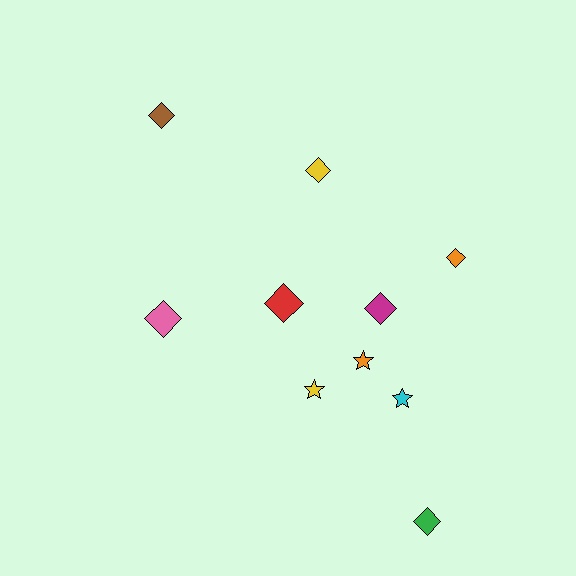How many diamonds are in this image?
There are 7 diamonds.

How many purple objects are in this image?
There are no purple objects.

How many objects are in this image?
There are 10 objects.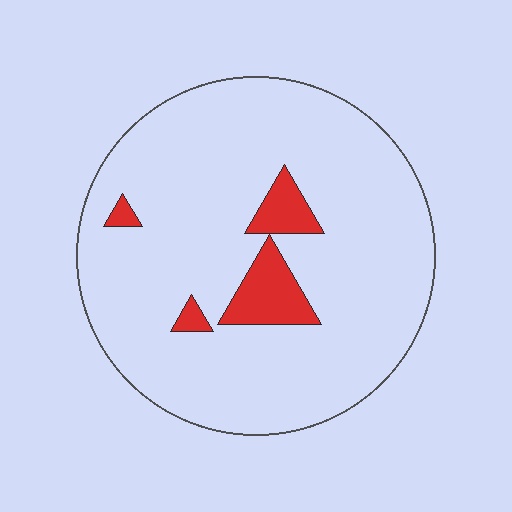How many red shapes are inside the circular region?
4.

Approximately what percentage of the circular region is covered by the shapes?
Approximately 10%.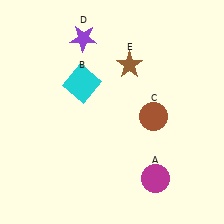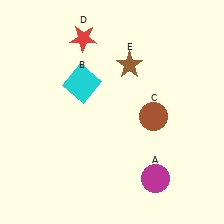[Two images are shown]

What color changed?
The star (D) changed from purple in Image 1 to red in Image 2.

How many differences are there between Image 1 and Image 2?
There is 1 difference between the two images.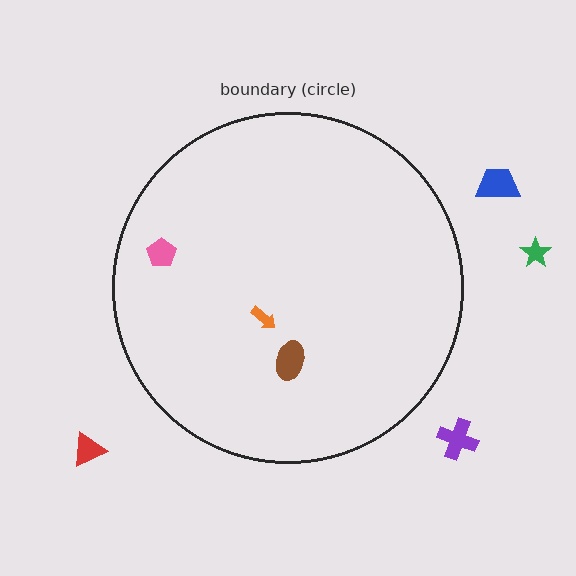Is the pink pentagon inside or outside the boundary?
Inside.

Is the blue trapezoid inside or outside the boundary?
Outside.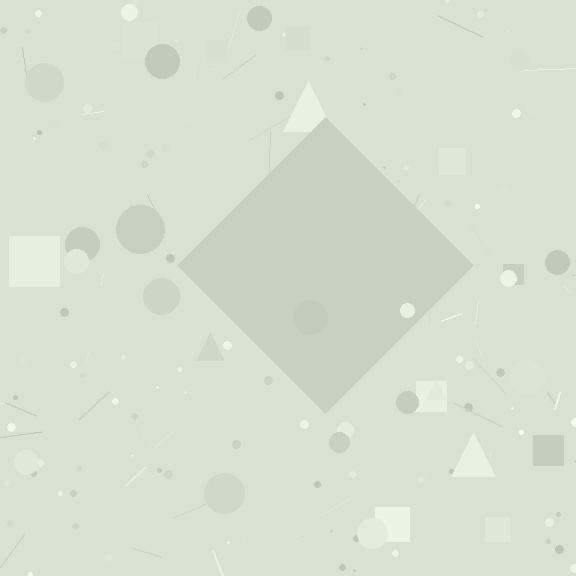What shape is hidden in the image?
A diamond is hidden in the image.